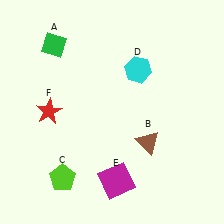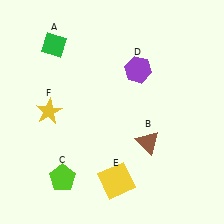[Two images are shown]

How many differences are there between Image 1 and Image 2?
There are 3 differences between the two images.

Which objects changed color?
D changed from cyan to purple. E changed from magenta to yellow. F changed from red to yellow.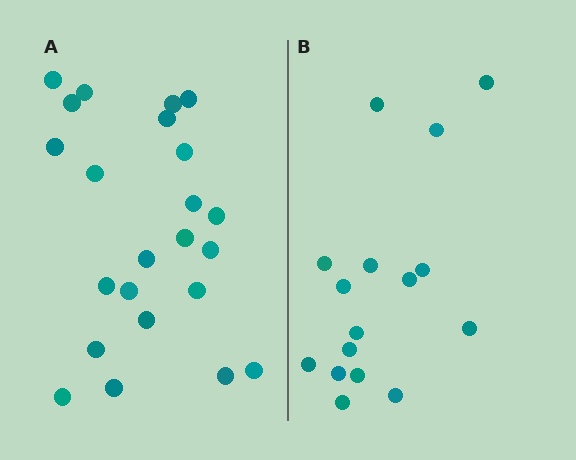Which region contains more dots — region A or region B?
Region A (the left region) has more dots.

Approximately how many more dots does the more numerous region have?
Region A has roughly 8 or so more dots than region B.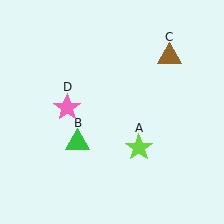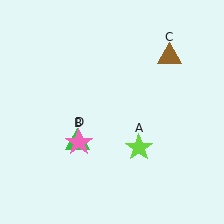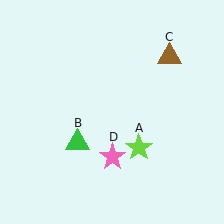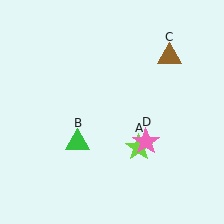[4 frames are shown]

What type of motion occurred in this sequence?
The pink star (object D) rotated counterclockwise around the center of the scene.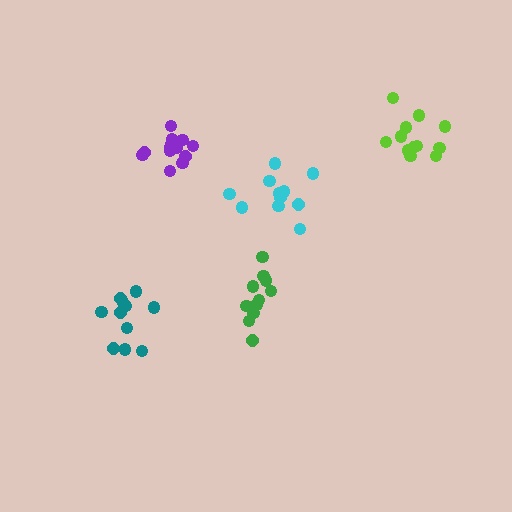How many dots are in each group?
Group 1: 11 dots, Group 2: 13 dots, Group 3: 11 dots, Group 4: 11 dots, Group 5: 12 dots (58 total).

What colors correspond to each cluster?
The clusters are colored: green, purple, cyan, teal, lime.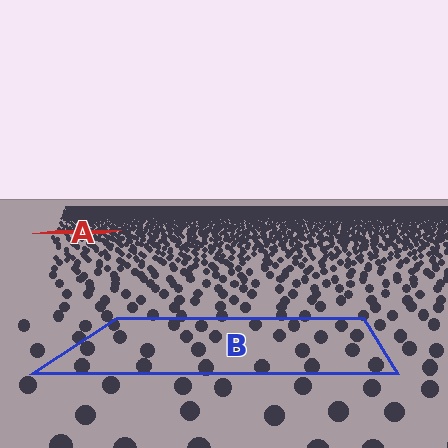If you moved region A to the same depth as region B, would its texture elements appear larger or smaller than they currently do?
They would appear larger. At a closer depth, the same texture elements are projected at a bigger on-screen size.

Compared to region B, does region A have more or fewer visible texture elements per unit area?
Region A has more texture elements per unit area — they are packed more densely because it is farther away.